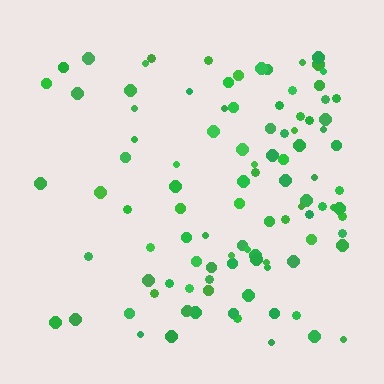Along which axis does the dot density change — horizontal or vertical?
Horizontal.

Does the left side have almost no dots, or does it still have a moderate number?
Still a moderate number, just noticeably fewer than the right.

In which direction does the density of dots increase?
From left to right, with the right side densest.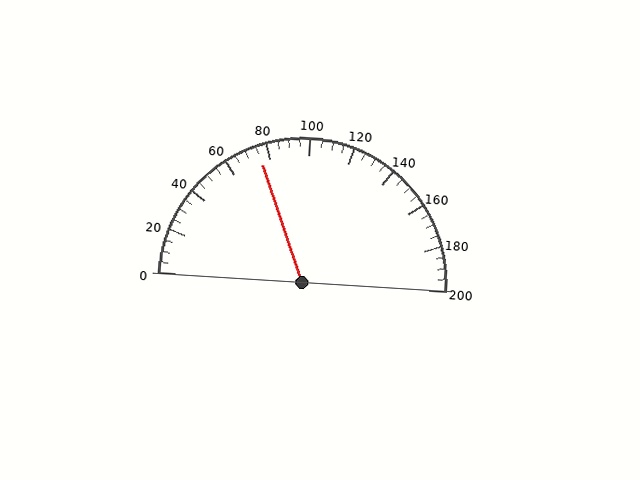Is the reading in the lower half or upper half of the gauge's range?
The reading is in the lower half of the range (0 to 200).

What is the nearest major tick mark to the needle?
The nearest major tick mark is 80.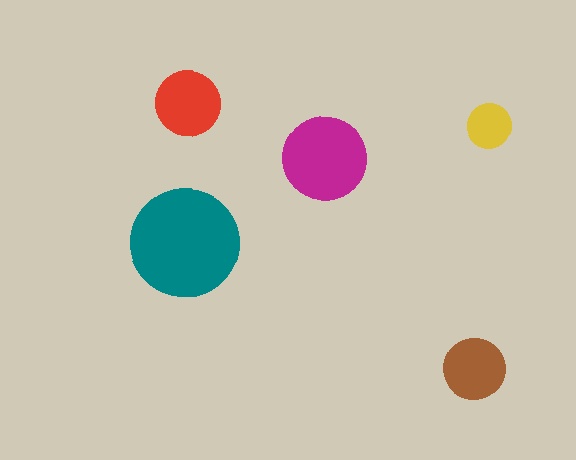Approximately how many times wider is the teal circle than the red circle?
About 1.5 times wider.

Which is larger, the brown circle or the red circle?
The red one.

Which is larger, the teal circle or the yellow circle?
The teal one.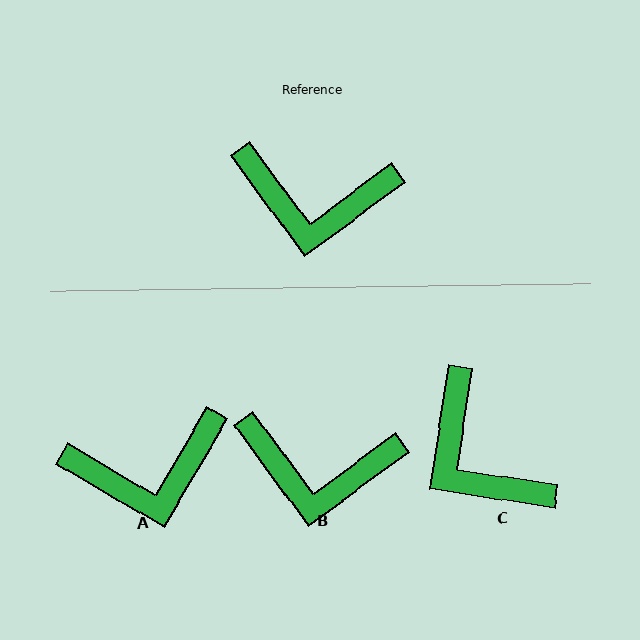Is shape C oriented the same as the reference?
No, it is off by about 45 degrees.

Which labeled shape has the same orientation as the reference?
B.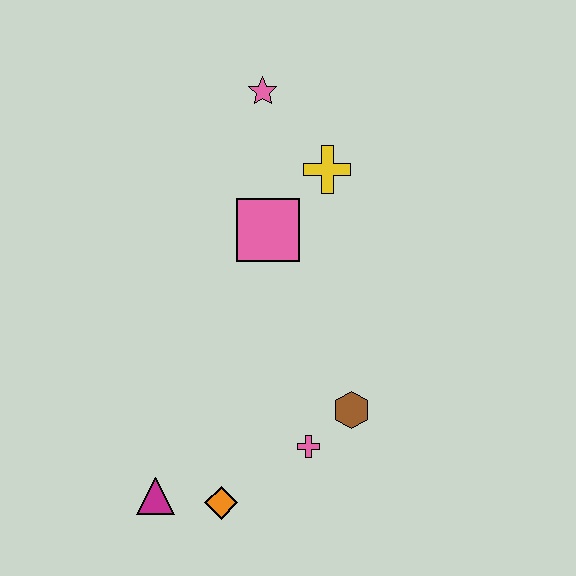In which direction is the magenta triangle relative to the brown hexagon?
The magenta triangle is to the left of the brown hexagon.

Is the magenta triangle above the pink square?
No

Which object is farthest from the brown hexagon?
The pink star is farthest from the brown hexagon.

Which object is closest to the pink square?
The yellow cross is closest to the pink square.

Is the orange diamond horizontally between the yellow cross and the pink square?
No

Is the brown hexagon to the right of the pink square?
Yes